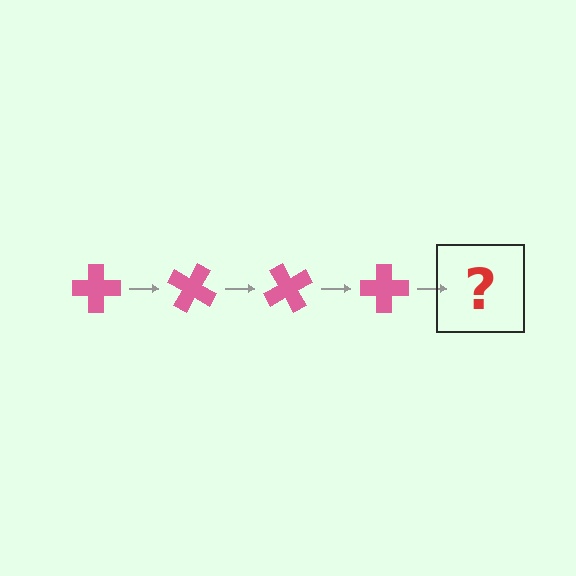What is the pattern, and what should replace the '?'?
The pattern is that the cross rotates 30 degrees each step. The '?' should be a pink cross rotated 120 degrees.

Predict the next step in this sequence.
The next step is a pink cross rotated 120 degrees.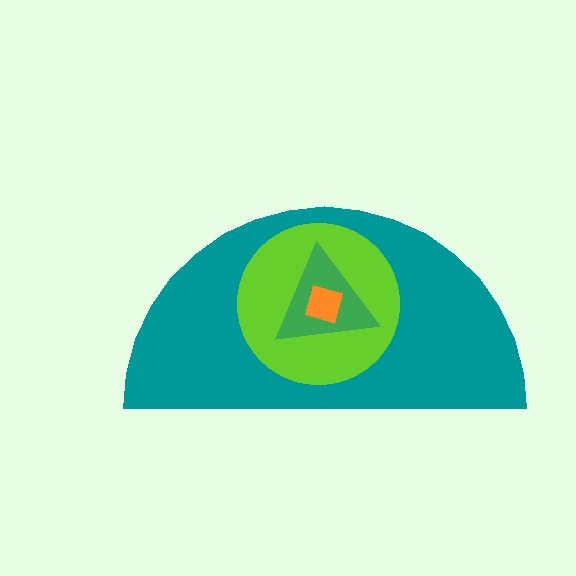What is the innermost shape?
The orange square.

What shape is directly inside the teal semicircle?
The lime circle.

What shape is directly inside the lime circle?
The green triangle.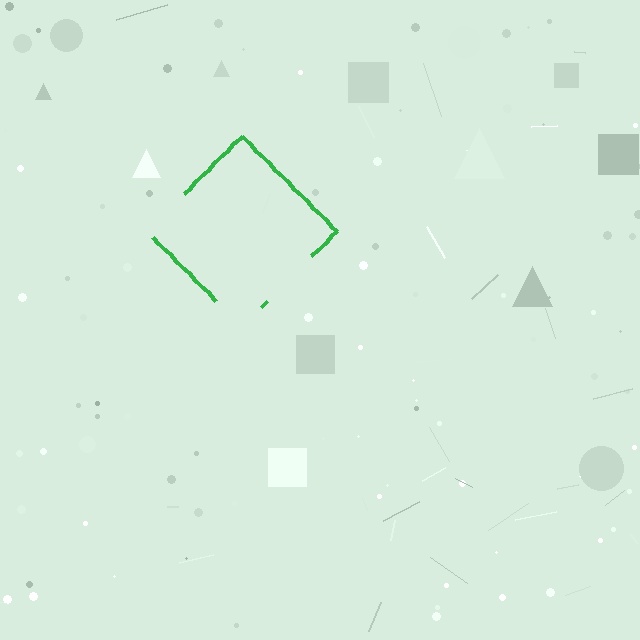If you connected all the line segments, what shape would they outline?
They would outline a diamond.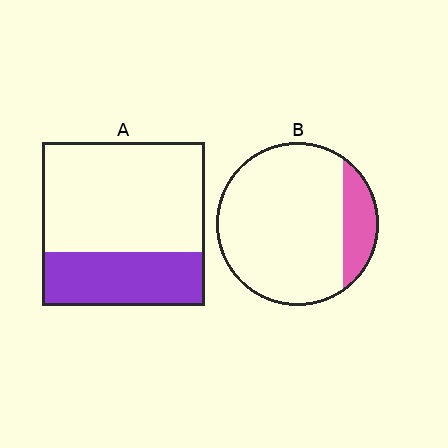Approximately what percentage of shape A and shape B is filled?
A is approximately 35% and B is approximately 15%.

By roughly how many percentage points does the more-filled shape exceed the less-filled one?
By roughly 15 percentage points (A over B).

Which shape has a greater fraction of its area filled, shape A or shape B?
Shape A.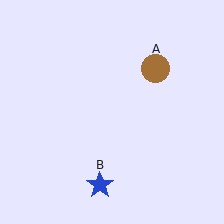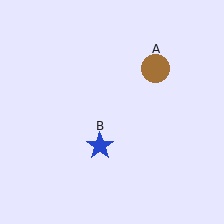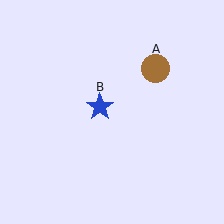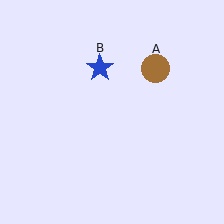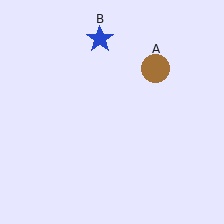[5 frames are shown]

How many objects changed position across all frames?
1 object changed position: blue star (object B).